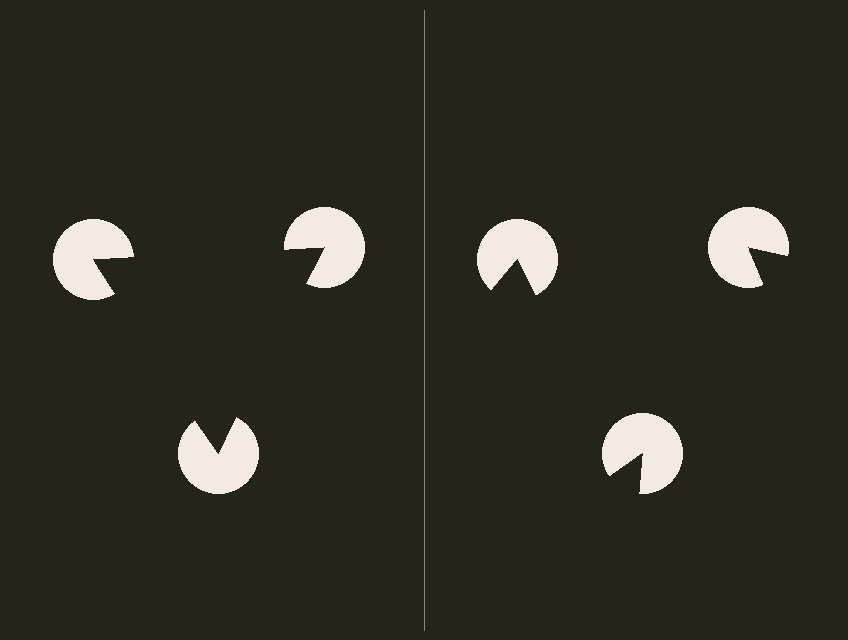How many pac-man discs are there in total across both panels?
6 — 3 on each side.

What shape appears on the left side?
An illusory triangle.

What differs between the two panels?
The pac-man discs are positioned identically on both sides; only the wedge orientations differ. On the left they align to a triangle; on the right they are misaligned.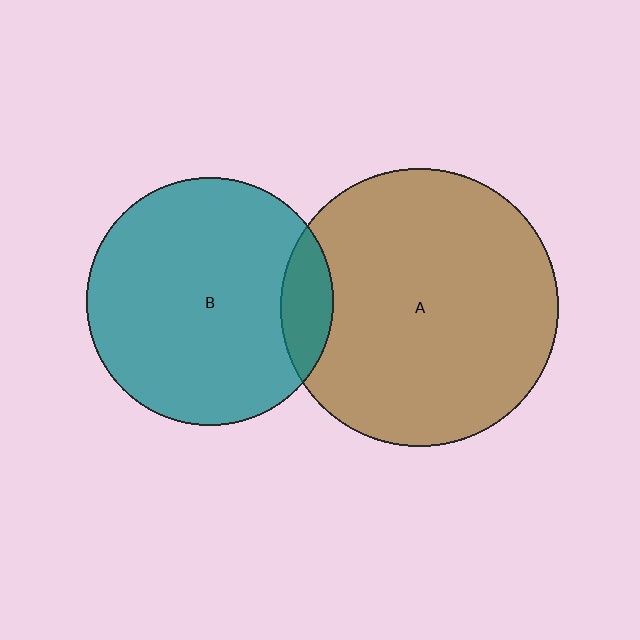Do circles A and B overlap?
Yes.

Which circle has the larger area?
Circle A (brown).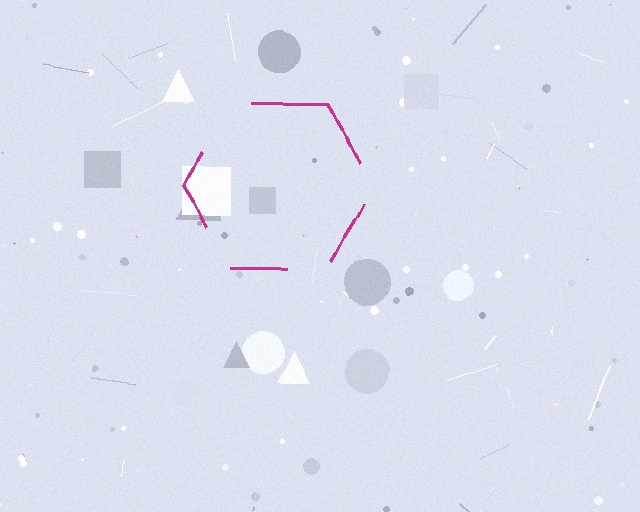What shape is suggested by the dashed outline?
The dashed outline suggests a hexagon.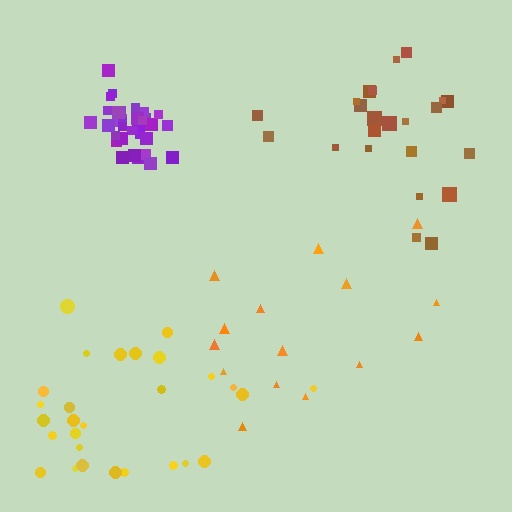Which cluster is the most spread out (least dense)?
Orange.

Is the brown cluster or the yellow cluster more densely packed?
Yellow.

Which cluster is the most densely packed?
Purple.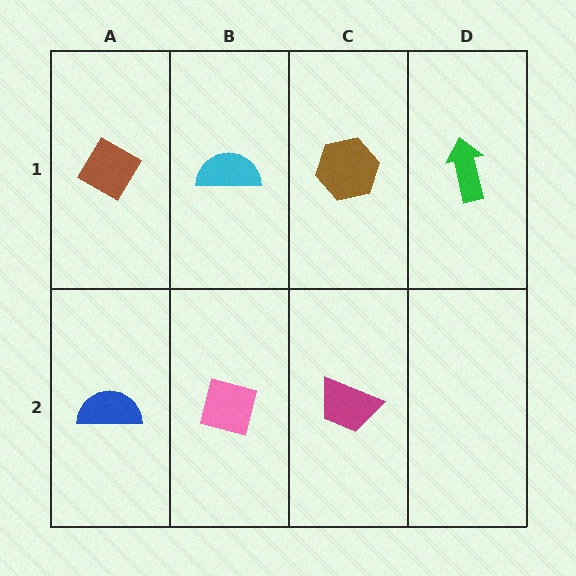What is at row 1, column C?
A brown hexagon.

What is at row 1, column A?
A brown diamond.